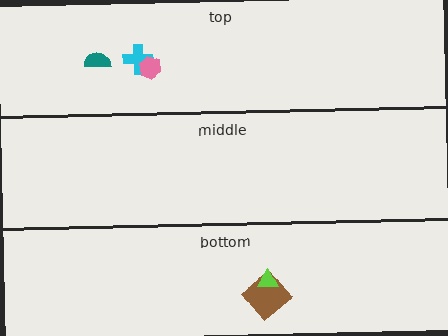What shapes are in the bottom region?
The brown diamond, the lime triangle.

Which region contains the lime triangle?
The bottom region.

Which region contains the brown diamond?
The bottom region.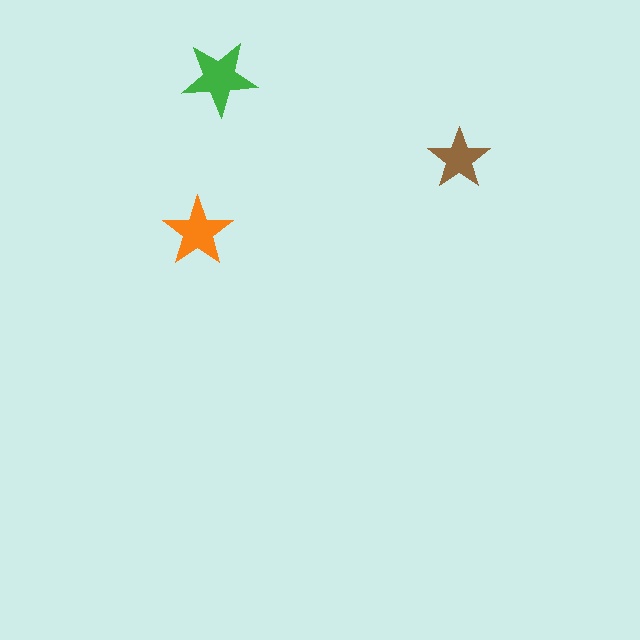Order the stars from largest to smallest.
the green one, the orange one, the brown one.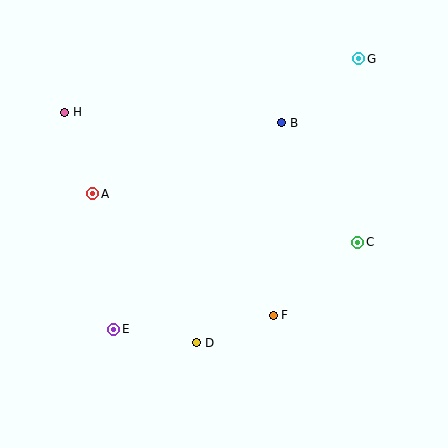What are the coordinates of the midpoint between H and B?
The midpoint between H and B is at (173, 117).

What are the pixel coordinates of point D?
Point D is at (197, 343).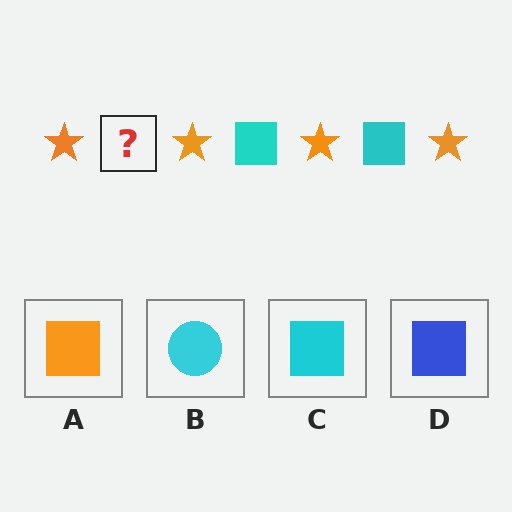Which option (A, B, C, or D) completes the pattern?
C.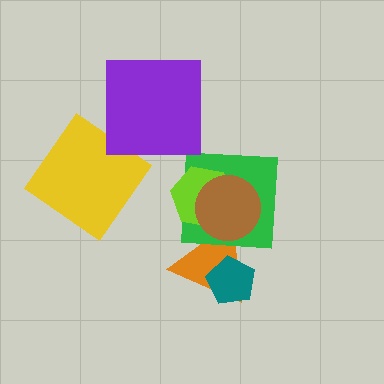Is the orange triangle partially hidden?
Yes, it is partially covered by another shape.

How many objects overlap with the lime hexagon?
3 objects overlap with the lime hexagon.